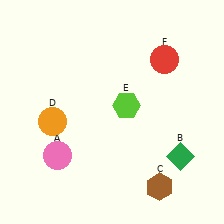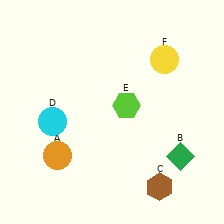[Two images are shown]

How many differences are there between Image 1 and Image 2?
There are 3 differences between the two images.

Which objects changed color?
A changed from pink to orange. D changed from orange to cyan. F changed from red to yellow.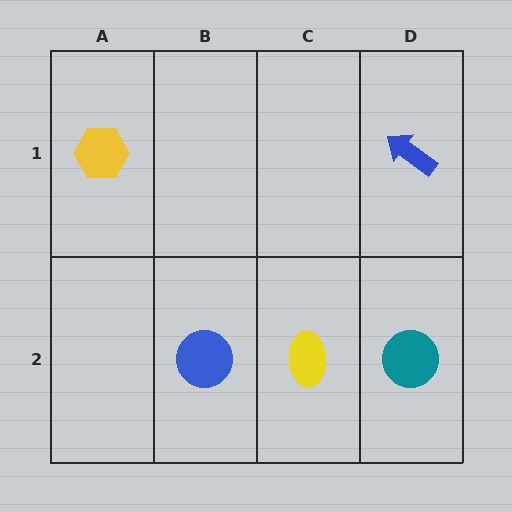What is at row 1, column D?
A blue arrow.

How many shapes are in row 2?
3 shapes.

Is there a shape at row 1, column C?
No, that cell is empty.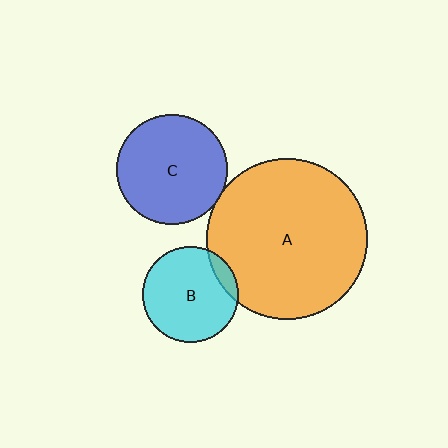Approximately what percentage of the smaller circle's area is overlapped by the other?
Approximately 10%.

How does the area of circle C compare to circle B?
Approximately 1.3 times.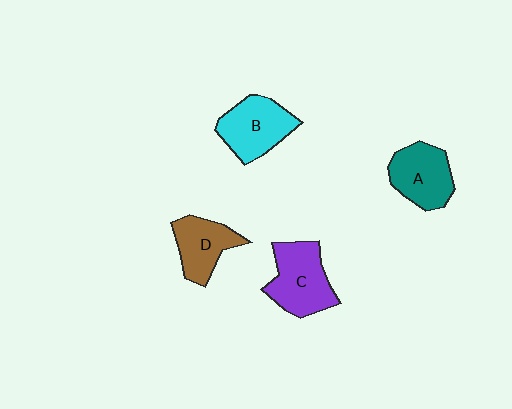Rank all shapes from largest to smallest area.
From largest to smallest: C (purple), B (cyan), A (teal), D (brown).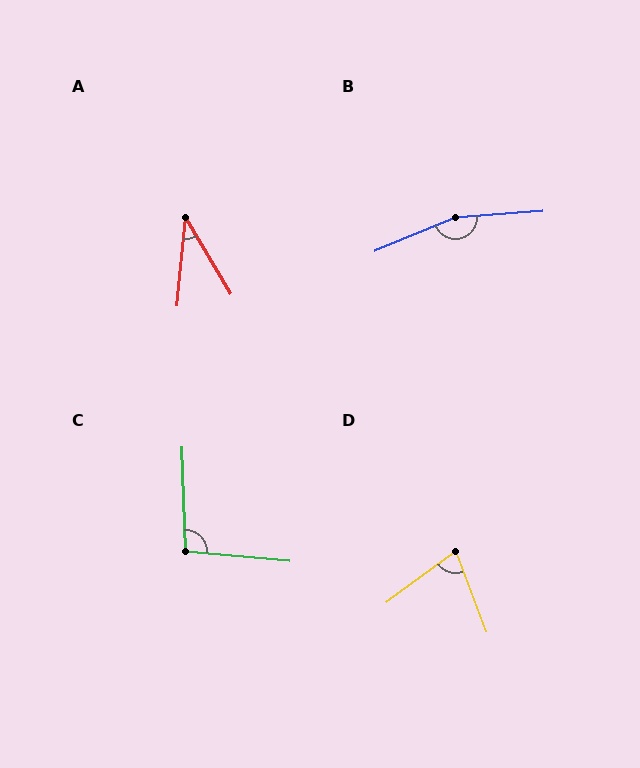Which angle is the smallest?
A, at approximately 36 degrees.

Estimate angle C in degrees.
Approximately 97 degrees.